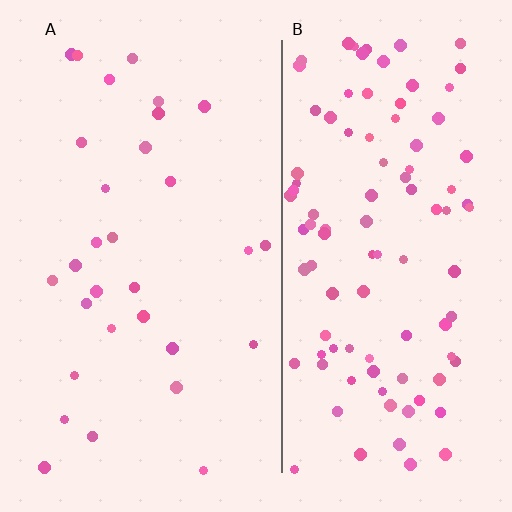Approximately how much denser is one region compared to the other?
Approximately 3.3× — region B over region A.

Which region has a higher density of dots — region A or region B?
B (the right).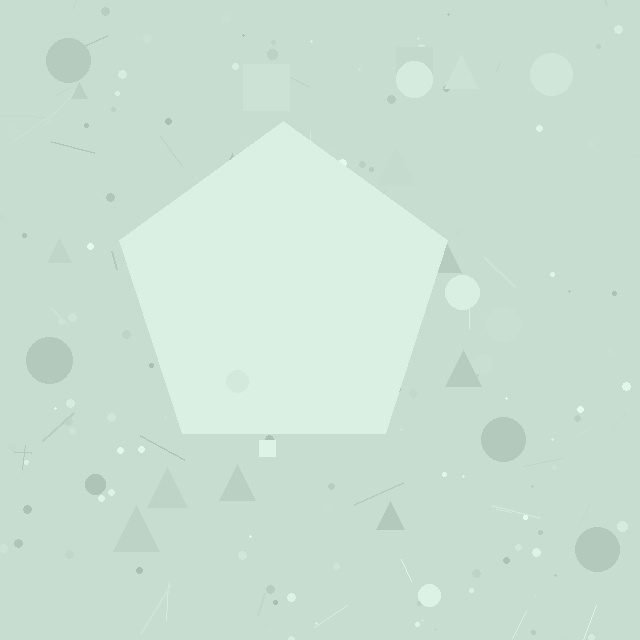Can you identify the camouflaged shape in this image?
The camouflaged shape is a pentagon.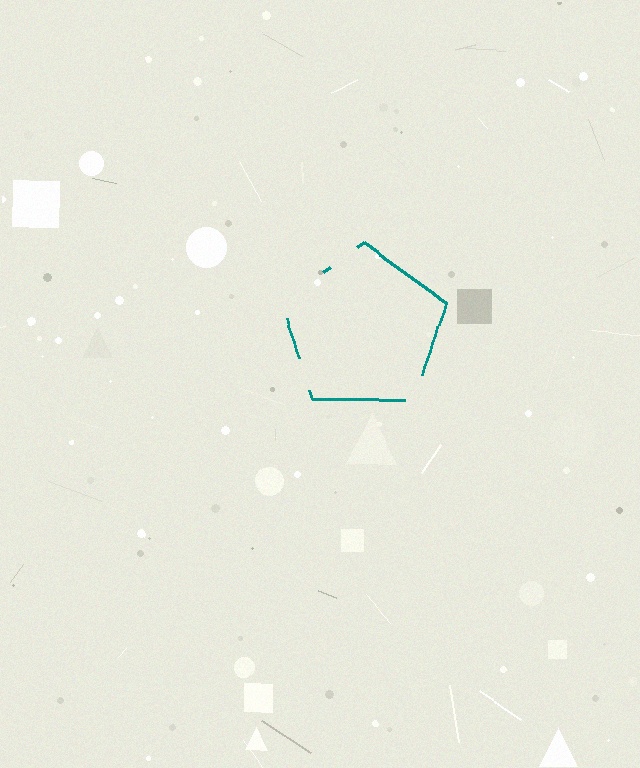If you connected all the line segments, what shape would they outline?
They would outline a pentagon.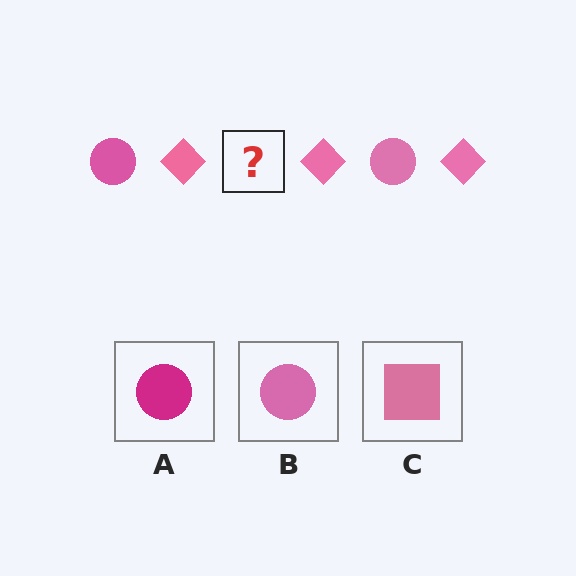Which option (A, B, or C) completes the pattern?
B.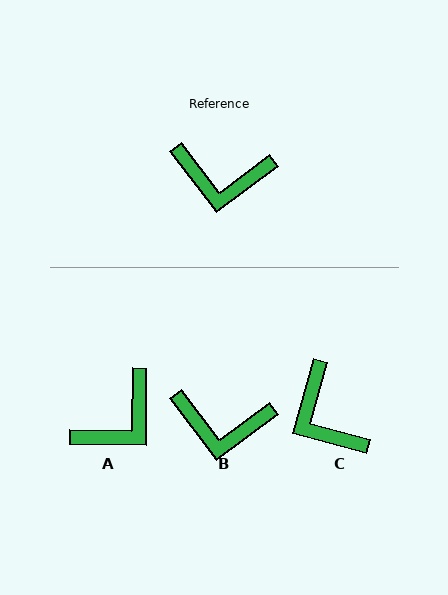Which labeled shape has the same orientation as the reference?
B.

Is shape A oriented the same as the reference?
No, it is off by about 53 degrees.